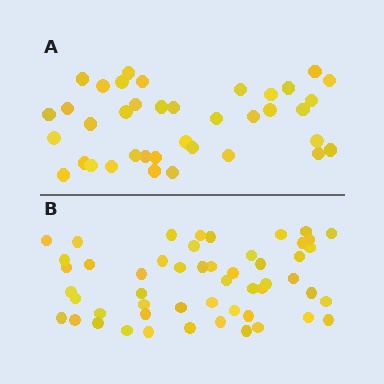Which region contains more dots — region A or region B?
Region B (the bottom region) has more dots.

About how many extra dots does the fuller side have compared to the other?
Region B has approximately 15 more dots than region A.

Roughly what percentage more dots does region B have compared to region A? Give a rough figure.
About 35% more.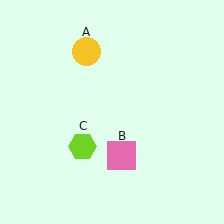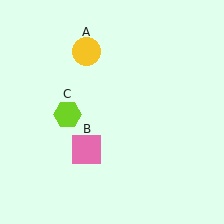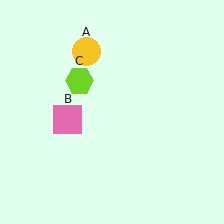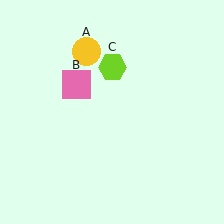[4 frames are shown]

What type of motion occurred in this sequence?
The pink square (object B), lime hexagon (object C) rotated clockwise around the center of the scene.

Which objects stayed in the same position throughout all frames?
Yellow circle (object A) remained stationary.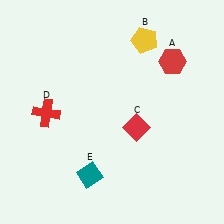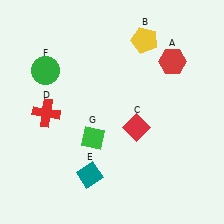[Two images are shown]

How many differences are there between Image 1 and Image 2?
There are 2 differences between the two images.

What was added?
A green circle (F), a green diamond (G) were added in Image 2.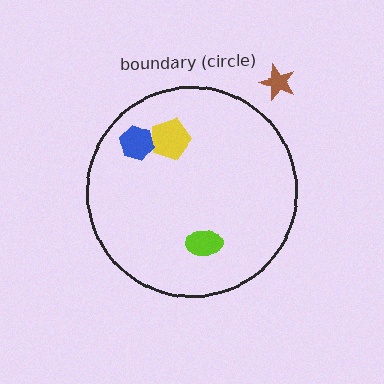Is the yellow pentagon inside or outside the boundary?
Inside.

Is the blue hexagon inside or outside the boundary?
Inside.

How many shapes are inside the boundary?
3 inside, 1 outside.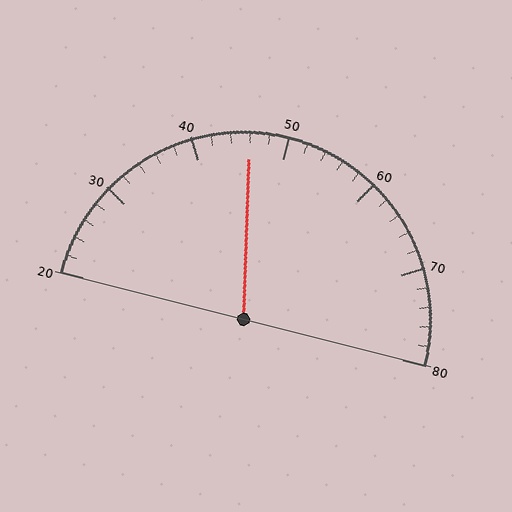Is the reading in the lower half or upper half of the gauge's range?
The reading is in the lower half of the range (20 to 80).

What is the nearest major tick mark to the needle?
The nearest major tick mark is 50.